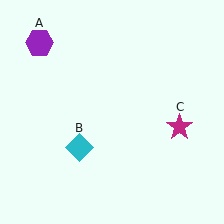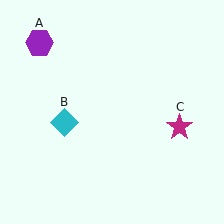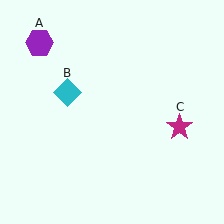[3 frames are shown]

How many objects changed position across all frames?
1 object changed position: cyan diamond (object B).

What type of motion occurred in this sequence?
The cyan diamond (object B) rotated clockwise around the center of the scene.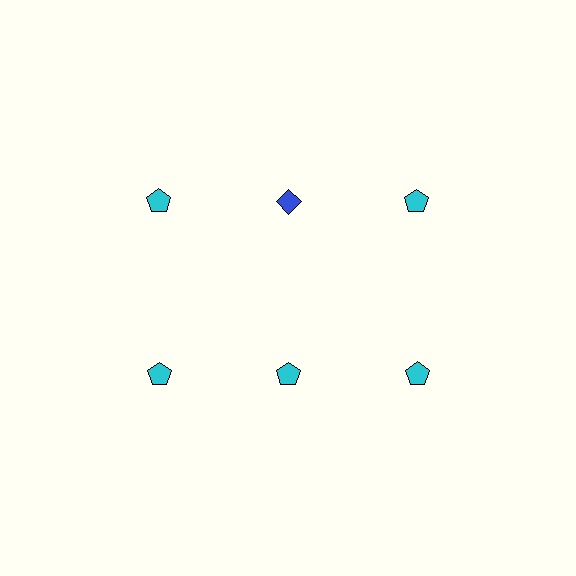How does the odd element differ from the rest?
It differs in both color (blue instead of cyan) and shape (diamond instead of pentagon).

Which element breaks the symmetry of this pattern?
The blue diamond in the top row, second from left column breaks the symmetry. All other shapes are cyan pentagons.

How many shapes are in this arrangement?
There are 6 shapes arranged in a grid pattern.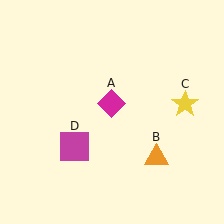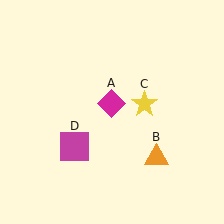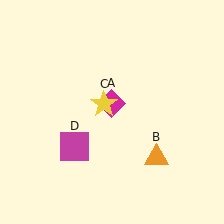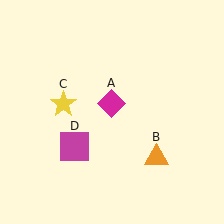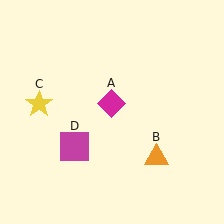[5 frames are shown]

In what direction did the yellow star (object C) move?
The yellow star (object C) moved left.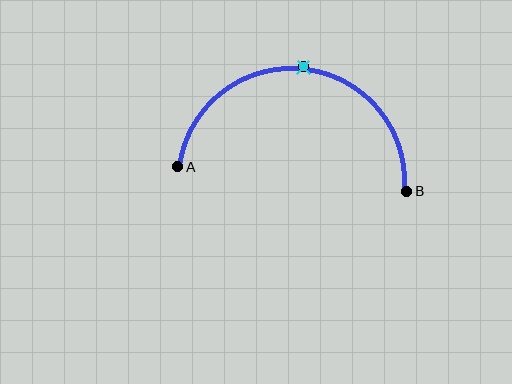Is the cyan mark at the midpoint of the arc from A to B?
Yes. The cyan mark lies on the arc at equal arc-length from both A and B — it is the arc midpoint.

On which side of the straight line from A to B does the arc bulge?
The arc bulges above the straight line connecting A and B.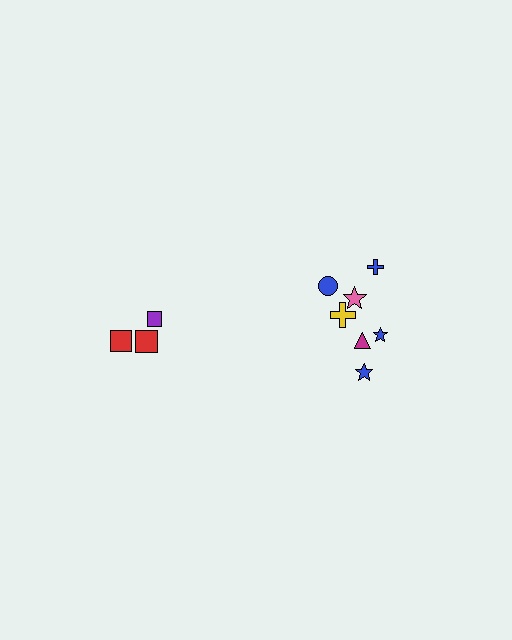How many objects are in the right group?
There are 7 objects.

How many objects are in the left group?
There are 3 objects.